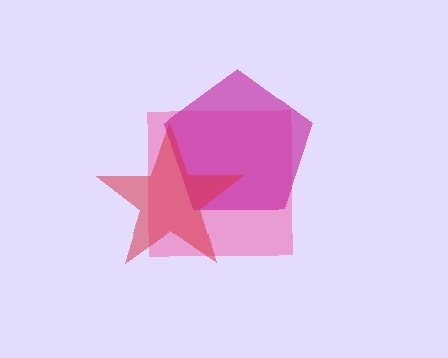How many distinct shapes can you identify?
There are 3 distinct shapes: a pink square, a magenta pentagon, a red star.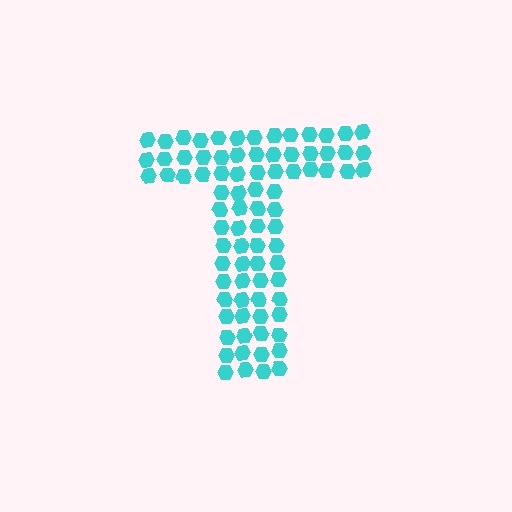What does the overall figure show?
The overall figure shows the letter T.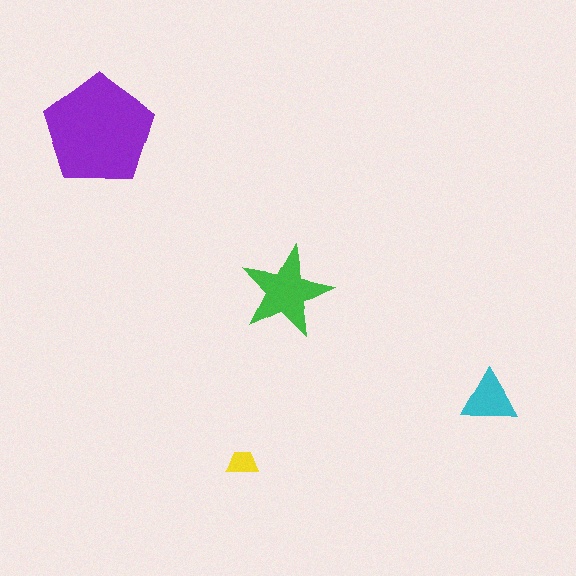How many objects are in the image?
There are 4 objects in the image.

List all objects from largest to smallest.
The purple pentagon, the green star, the cyan triangle, the yellow trapezoid.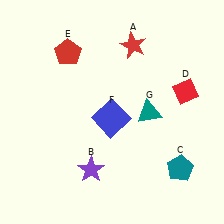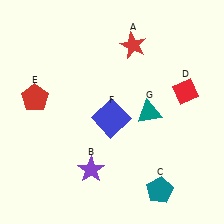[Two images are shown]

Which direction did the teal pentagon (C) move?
The teal pentagon (C) moved down.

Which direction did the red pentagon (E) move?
The red pentagon (E) moved down.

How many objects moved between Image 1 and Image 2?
2 objects moved between the two images.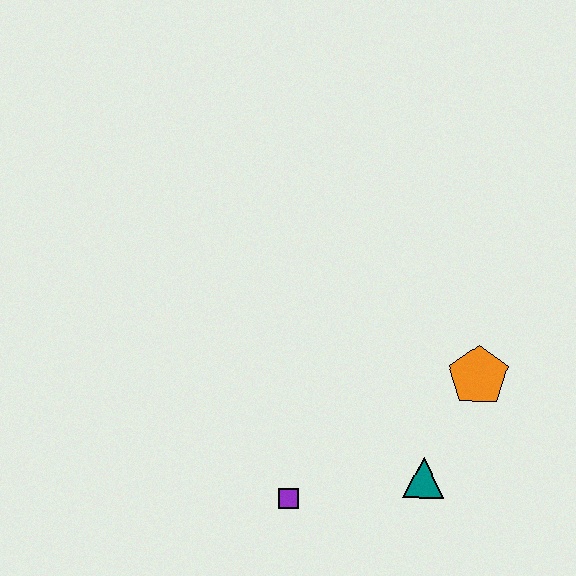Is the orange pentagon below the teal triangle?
No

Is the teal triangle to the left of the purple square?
No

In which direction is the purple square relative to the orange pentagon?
The purple square is to the left of the orange pentagon.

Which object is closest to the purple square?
The teal triangle is closest to the purple square.